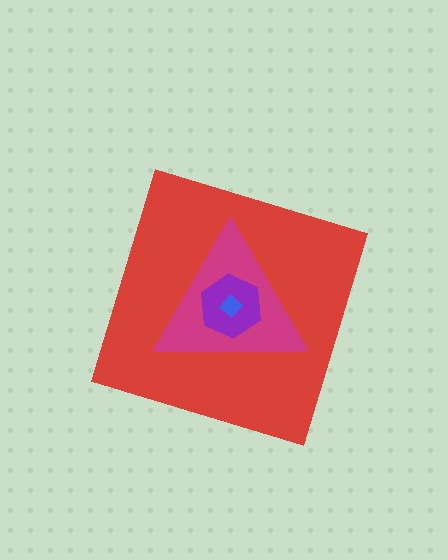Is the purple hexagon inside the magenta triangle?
Yes.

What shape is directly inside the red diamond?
The magenta triangle.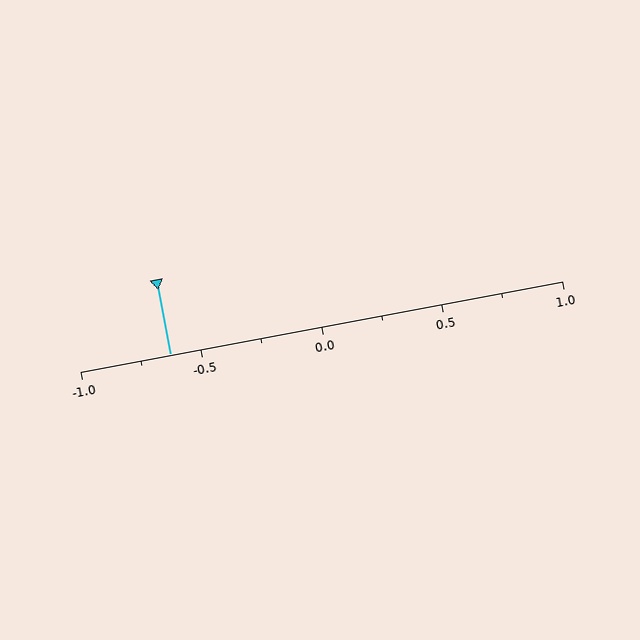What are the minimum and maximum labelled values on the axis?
The axis runs from -1.0 to 1.0.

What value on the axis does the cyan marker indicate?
The marker indicates approximately -0.62.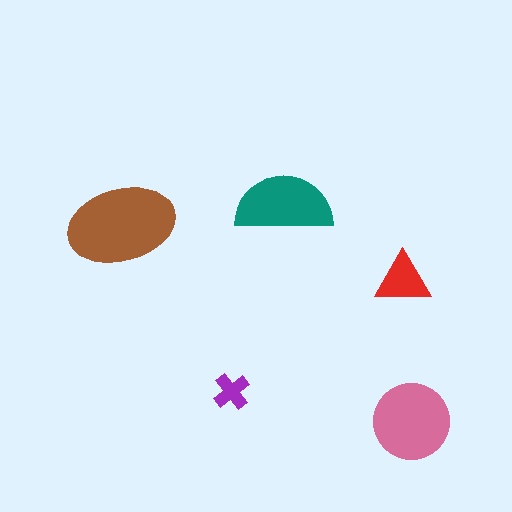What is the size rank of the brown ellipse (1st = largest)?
1st.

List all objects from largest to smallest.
The brown ellipse, the pink circle, the teal semicircle, the red triangle, the purple cross.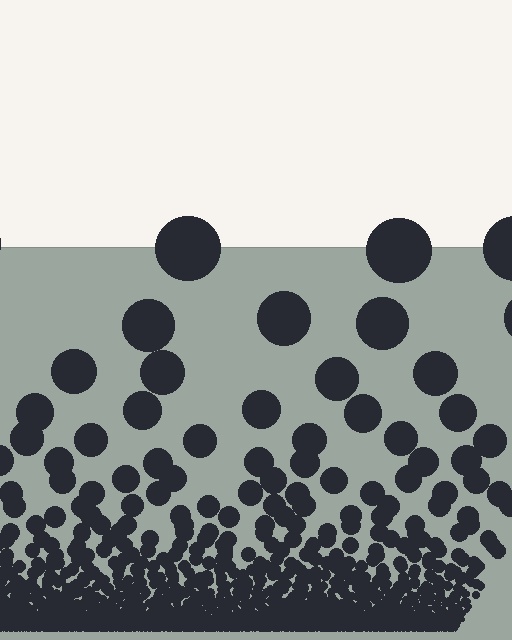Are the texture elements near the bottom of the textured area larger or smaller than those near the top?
Smaller. The gradient is inverted — elements near the bottom are smaller and denser.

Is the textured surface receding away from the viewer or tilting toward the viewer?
The surface appears to tilt toward the viewer. Texture elements get larger and sparser toward the top.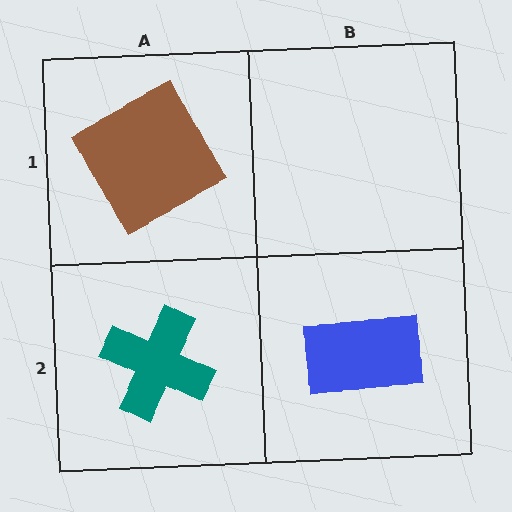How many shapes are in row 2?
2 shapes.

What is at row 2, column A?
A teal cross.